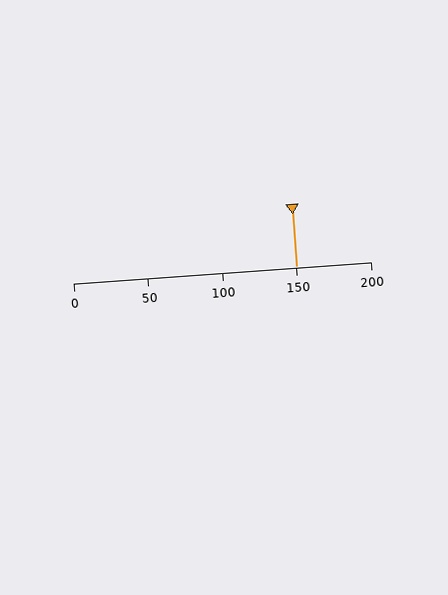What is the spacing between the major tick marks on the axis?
The major ticks are spaced 50 apart.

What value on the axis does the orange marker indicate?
The marker indicates approximately 150.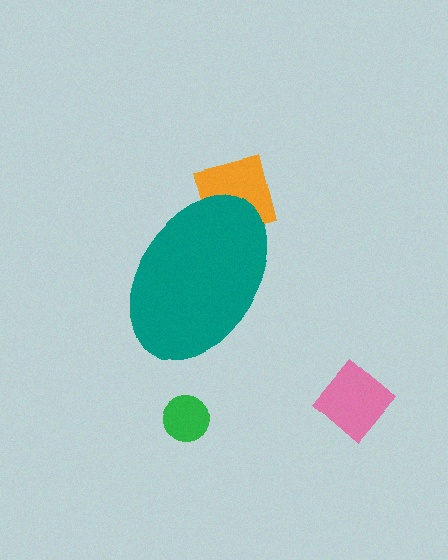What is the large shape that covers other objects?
A teal ellipse.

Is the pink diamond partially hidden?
No, the pink diamond is fully visible.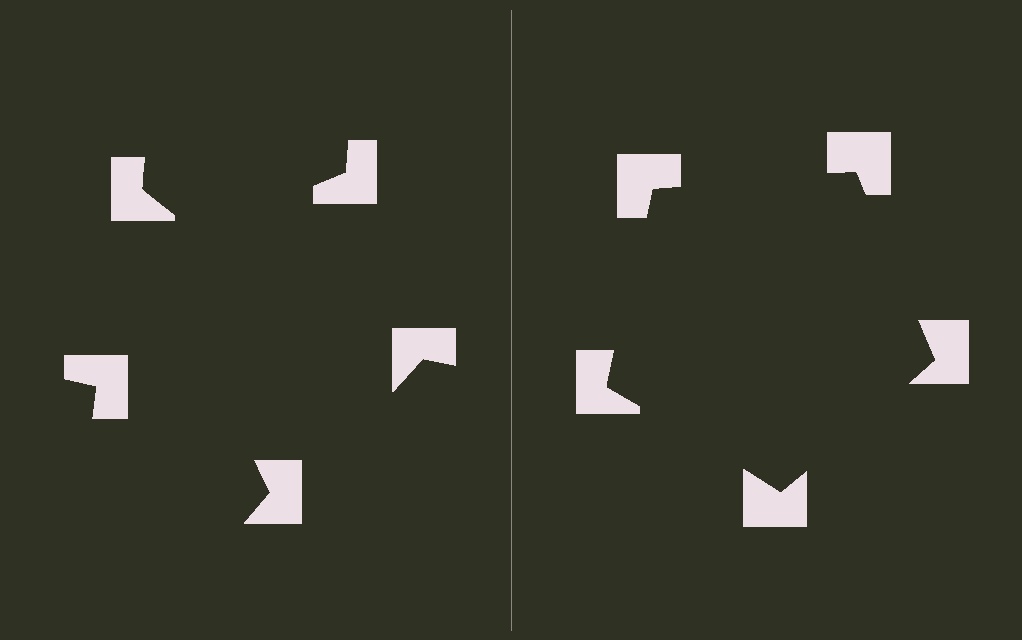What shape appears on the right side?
An illusory pentagon.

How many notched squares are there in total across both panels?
10 — 5 on each side.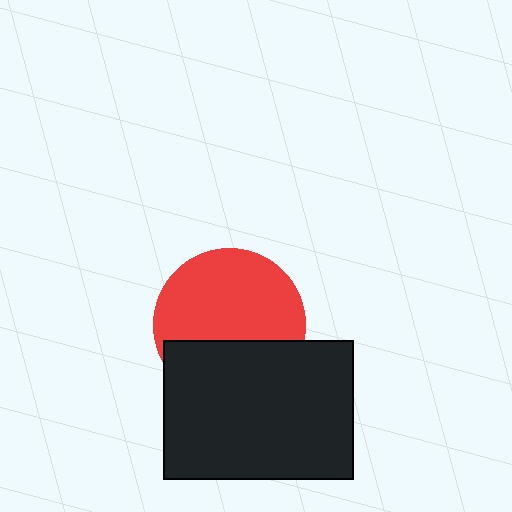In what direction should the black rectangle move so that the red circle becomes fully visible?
The black rectangle should move down. That is the shortest direction to clear the overlap and leave the red circle fully visible.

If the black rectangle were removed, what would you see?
You would see the complete red circle.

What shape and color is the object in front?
The object in front is a black rectangle.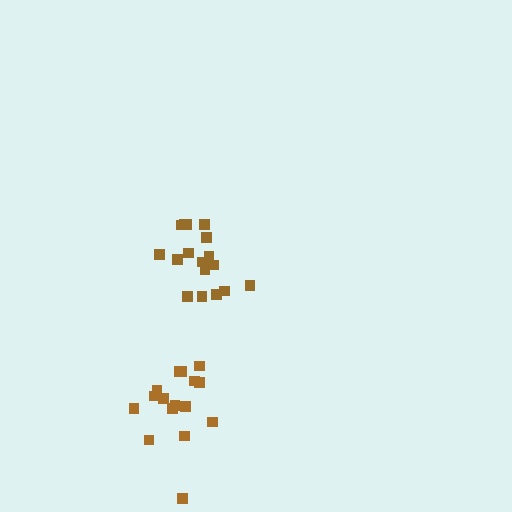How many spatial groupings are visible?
There are 2 spatial groupings.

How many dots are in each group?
Group 1: 17 dots, Group 2: 16 dots (33 total).